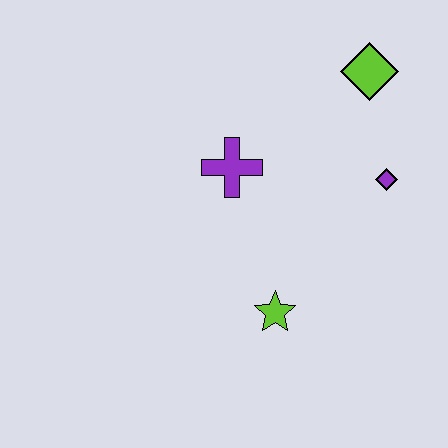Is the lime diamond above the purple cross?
Yes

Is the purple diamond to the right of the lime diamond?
Yes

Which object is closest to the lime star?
The purple cross is closest to the lime star.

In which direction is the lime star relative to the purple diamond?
The lime star is below the purple diamond.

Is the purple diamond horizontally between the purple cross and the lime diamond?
No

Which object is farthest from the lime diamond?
The lime star is farthest from the lime diamond.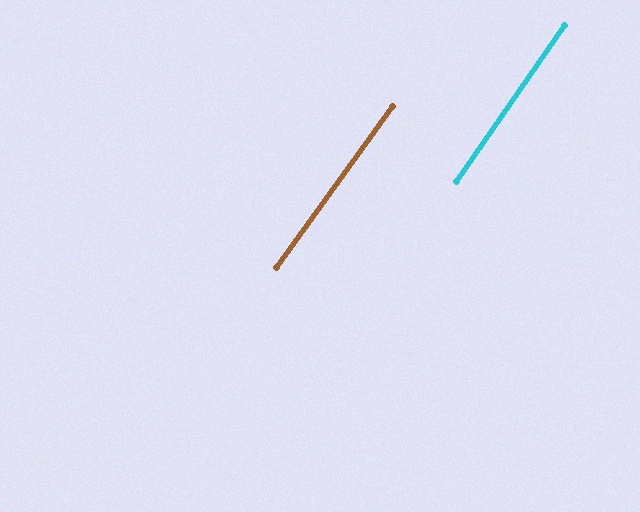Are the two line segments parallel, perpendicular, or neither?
Parallel — their directions differ by only 1.0°.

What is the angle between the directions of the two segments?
Approximately 1 degree.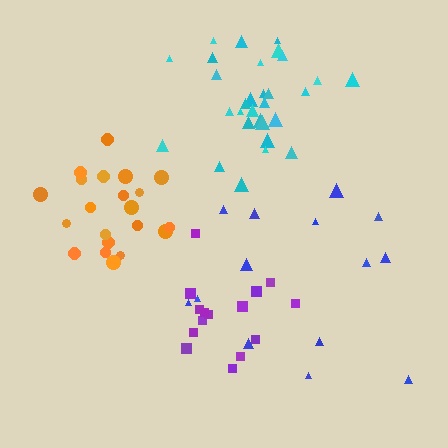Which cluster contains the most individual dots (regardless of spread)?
Cyan (31).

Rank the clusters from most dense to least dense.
cyan, orange, purple, blue.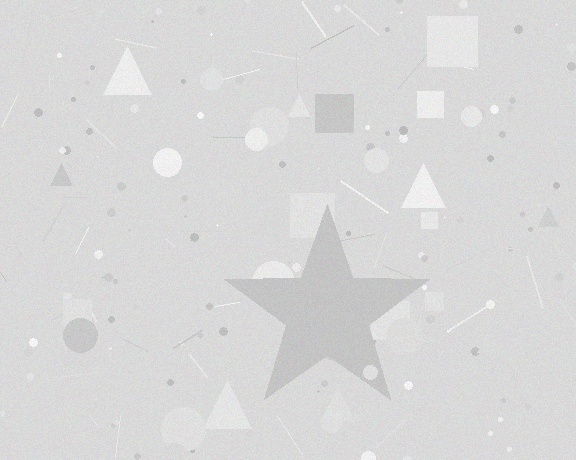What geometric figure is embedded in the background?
A star is embedded in the background.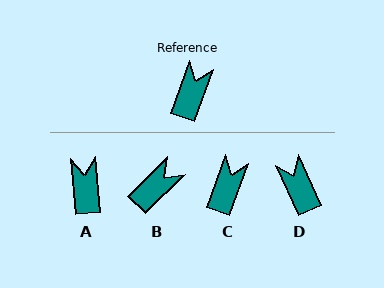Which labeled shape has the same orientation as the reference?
C.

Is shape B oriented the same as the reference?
No, it is off by about 25 degrees.